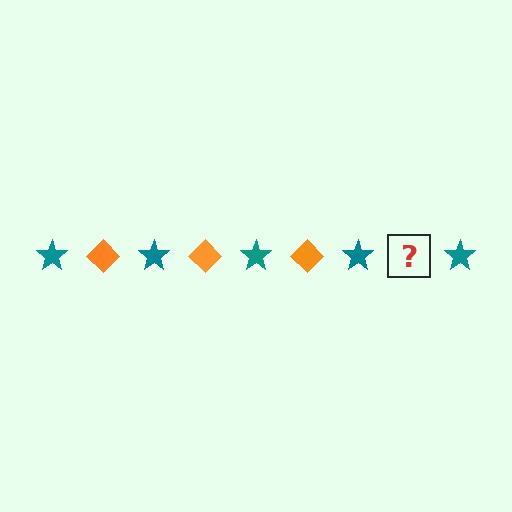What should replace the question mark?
The question mark should be replaced with an orange diamond.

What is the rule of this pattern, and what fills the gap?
The rule is that the pattern alternates between teal star and orange diamond. The gap should be filled with an orange diamond.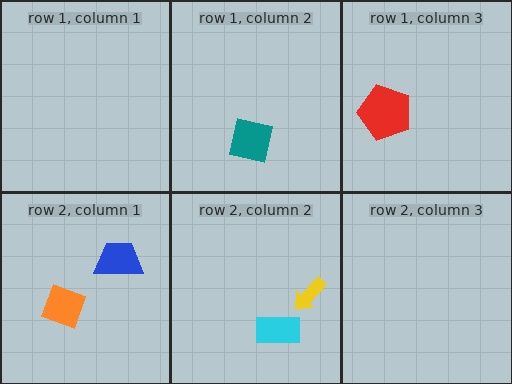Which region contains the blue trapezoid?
The row 2, column 1 region.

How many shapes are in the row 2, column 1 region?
2.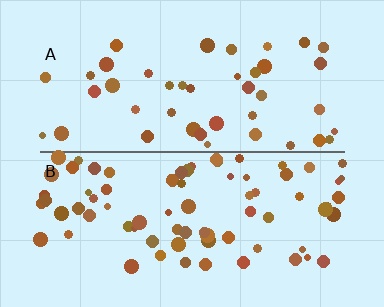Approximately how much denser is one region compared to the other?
Approximately 1.8× — region B over region A.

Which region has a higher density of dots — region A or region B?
B (the bottom).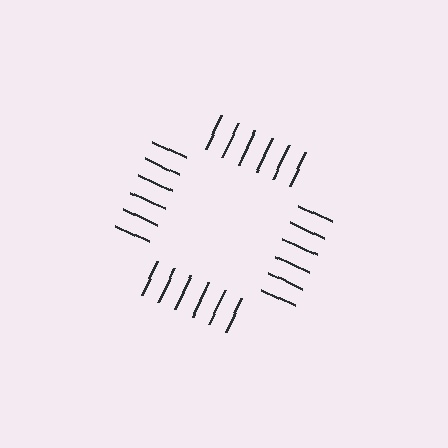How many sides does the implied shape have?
4 sides — the line-ends trace a square.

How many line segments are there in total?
24 — 6 along each of the 4 edges.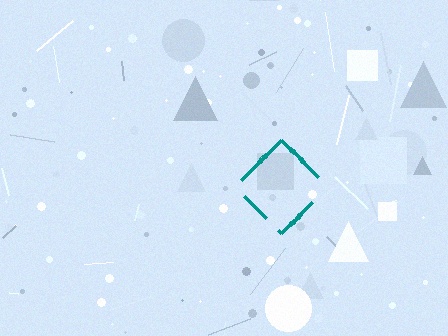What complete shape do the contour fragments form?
The contour fragments form a diamond.